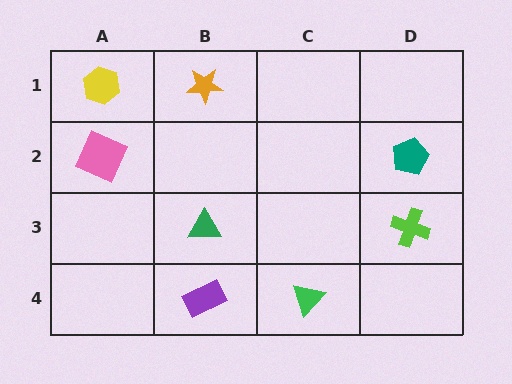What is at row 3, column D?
A lime cross.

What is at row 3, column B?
A green triangle.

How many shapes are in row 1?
2 shapes.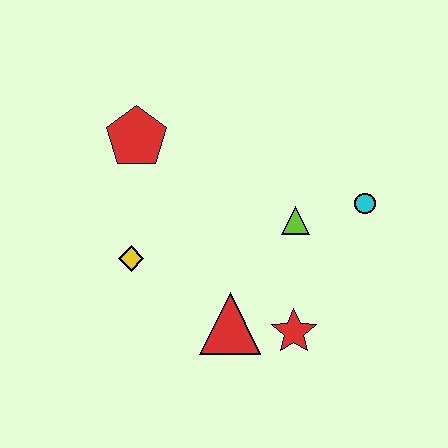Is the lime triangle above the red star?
Yes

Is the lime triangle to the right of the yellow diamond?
Yes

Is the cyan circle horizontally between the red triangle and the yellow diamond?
No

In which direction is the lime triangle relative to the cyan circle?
The lime triangle is to the left of the cyan circle.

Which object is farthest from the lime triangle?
The red pentagon is farthest from the lime triangle.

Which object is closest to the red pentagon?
The yellow diamond is closest to the red pentagon.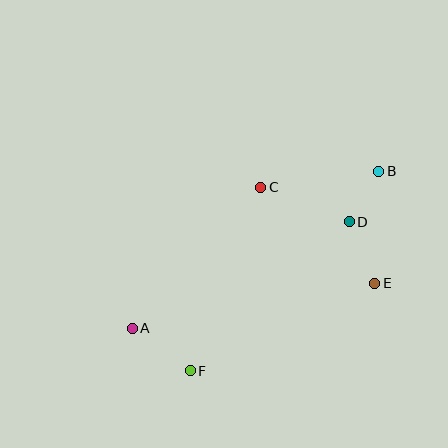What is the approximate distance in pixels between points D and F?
The distance between D and F is approximately 218 pixels.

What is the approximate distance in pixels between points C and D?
The distance between C and D is approximately 95 pixels.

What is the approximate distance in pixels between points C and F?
The distance between C and F is approximately 196 pixels.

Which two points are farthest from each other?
Points A and B are farthest from each other.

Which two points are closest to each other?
Points B and D are closest to each other.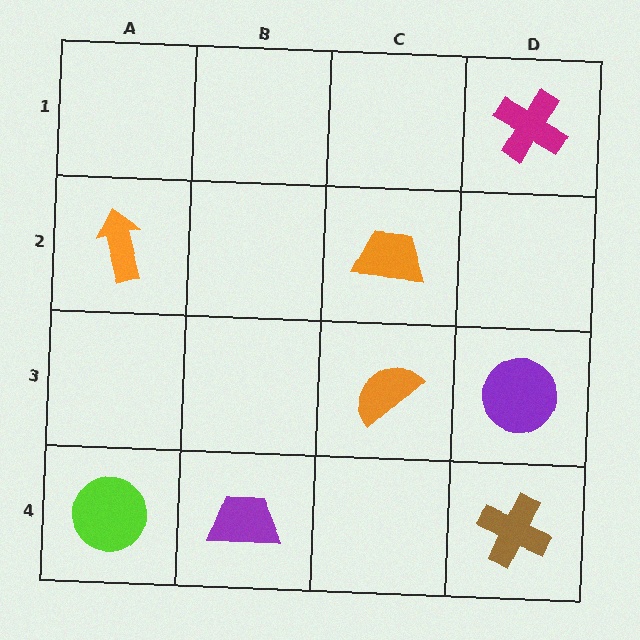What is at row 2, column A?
An orange arrow.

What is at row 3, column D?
A purple circle.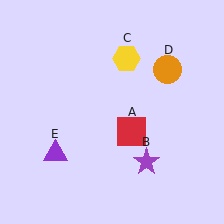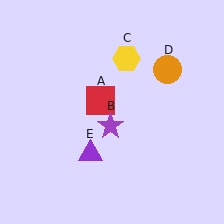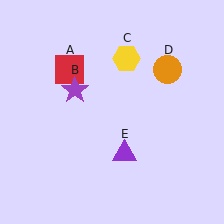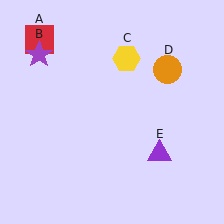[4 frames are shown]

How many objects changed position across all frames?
3 objects changed position: red square (object A), purple star (object B), purple triangle (object E).